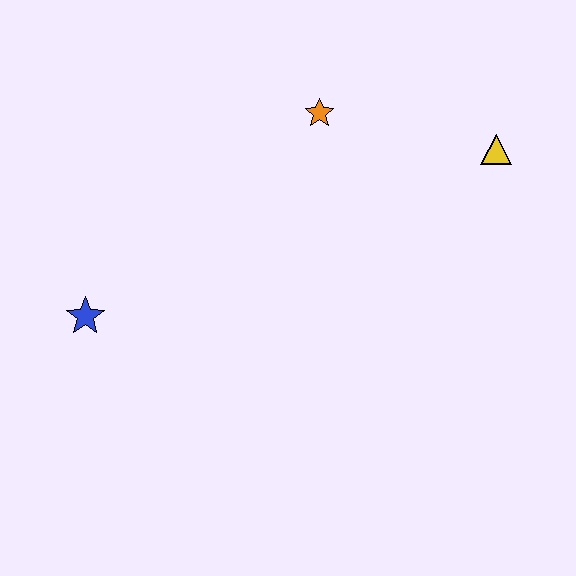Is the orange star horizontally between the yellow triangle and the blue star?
Yes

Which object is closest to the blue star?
The orange star is closest to the blue star.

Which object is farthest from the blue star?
The yellow triangle is farthest from the blue star.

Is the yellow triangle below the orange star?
Yes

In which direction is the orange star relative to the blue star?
The orange star is to the right of the blue star.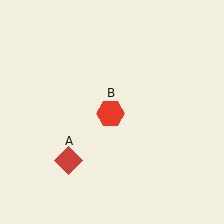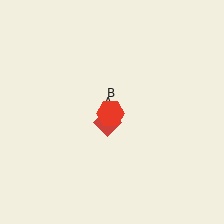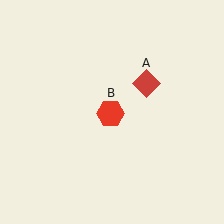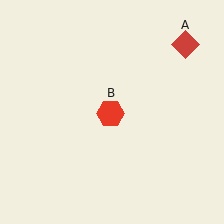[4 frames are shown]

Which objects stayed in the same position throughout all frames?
Red hexagon (object B) remained stationary.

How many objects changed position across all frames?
1 object changed position: red diamond (object A).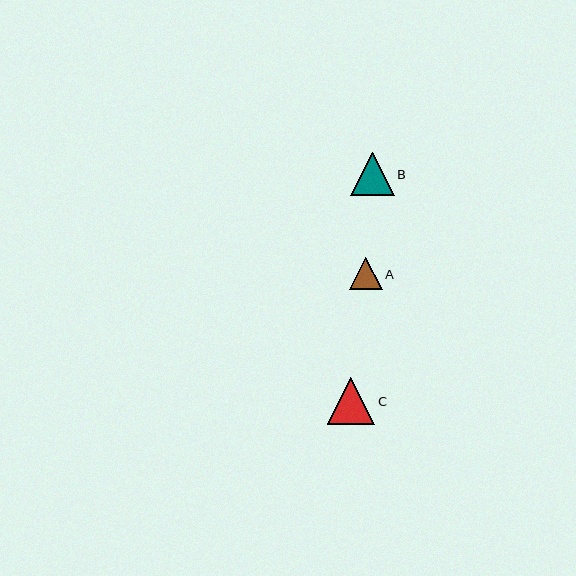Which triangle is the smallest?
Triangle A is the smallest with a size of approximately 32 pixels.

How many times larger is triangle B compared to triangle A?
Triangle B is approximately 1.4 times the size of triangle A.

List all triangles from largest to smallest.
From largest to smallest: C, B, A.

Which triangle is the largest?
Triangle C is the largest with a size of approximately 48 pixels.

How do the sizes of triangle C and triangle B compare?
Triangle C and triangle B are approximately the same size.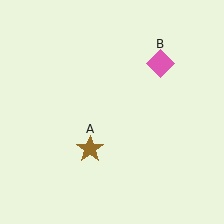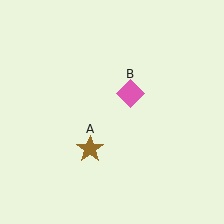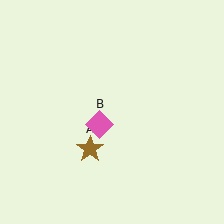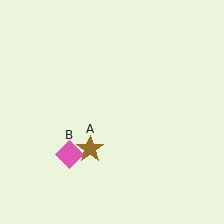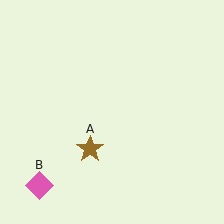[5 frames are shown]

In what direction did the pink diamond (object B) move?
The pink diamond (object B) moved down and to the left.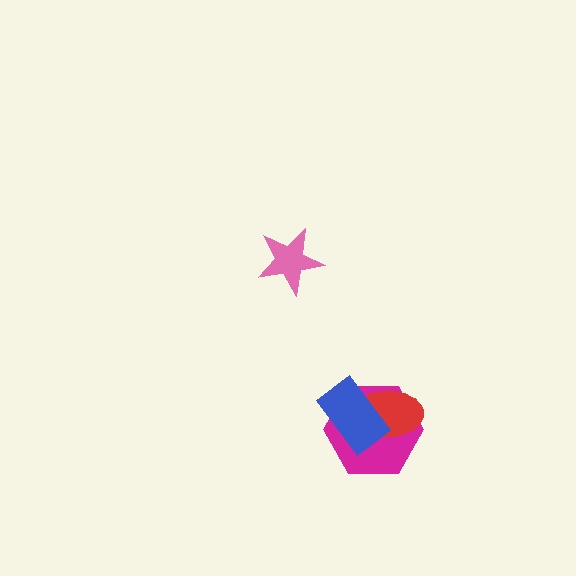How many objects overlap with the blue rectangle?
2 objects overlap with the blue rectangle.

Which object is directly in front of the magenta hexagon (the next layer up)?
The red ellipse is directly in front of the magenta hexagon.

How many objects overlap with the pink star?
0 objects overlap with the pink star.